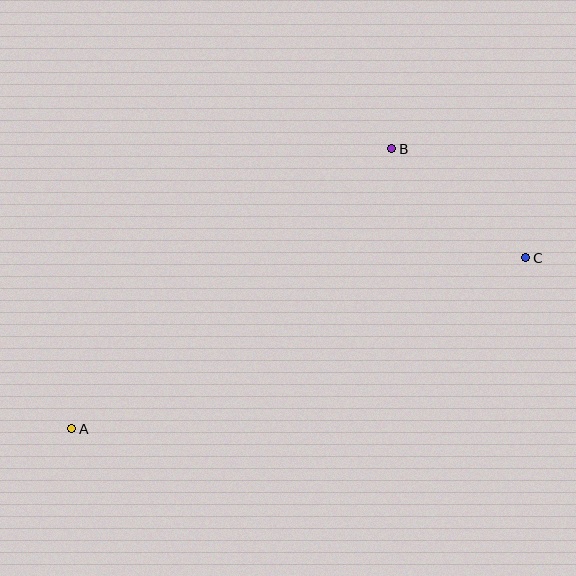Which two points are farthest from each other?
Points A and C are farthest from each other.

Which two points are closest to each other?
Points B and C are closest to each other.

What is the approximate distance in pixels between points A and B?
The distance between A and B is approximately 425 pixels.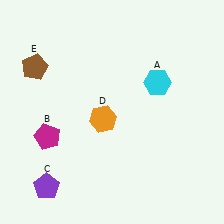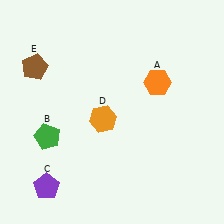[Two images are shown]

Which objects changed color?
A changed from cyan to orange. B changed from magenta to green.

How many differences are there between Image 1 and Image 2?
There are 2 differences between the two images.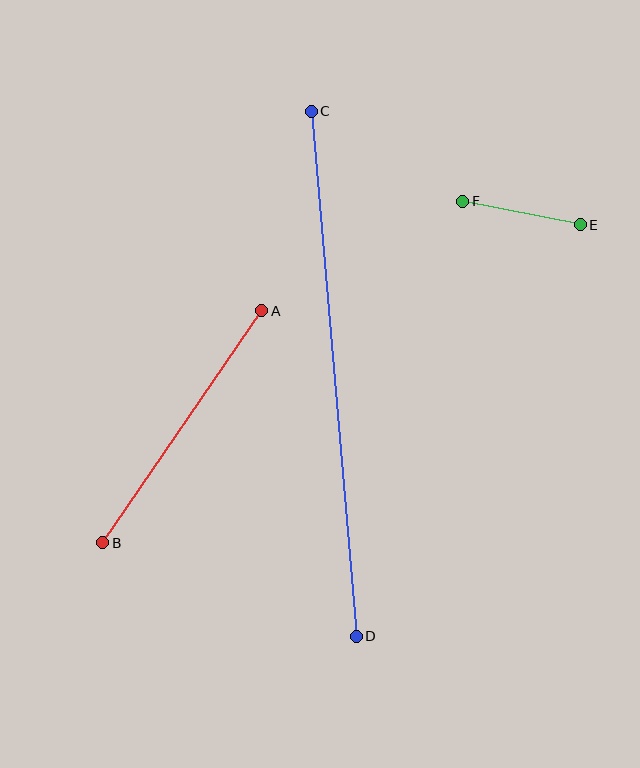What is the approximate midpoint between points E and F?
The midpoint is at approximately (521, 213) pixels.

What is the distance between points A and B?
The distance is approximately 281 pixels.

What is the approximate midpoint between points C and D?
The midpoint is at approximately (334, 374) pixels.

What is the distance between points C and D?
The distance is approximately 527 pixels.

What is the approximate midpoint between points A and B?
The midpoint is at approximately (182, 427) pixels.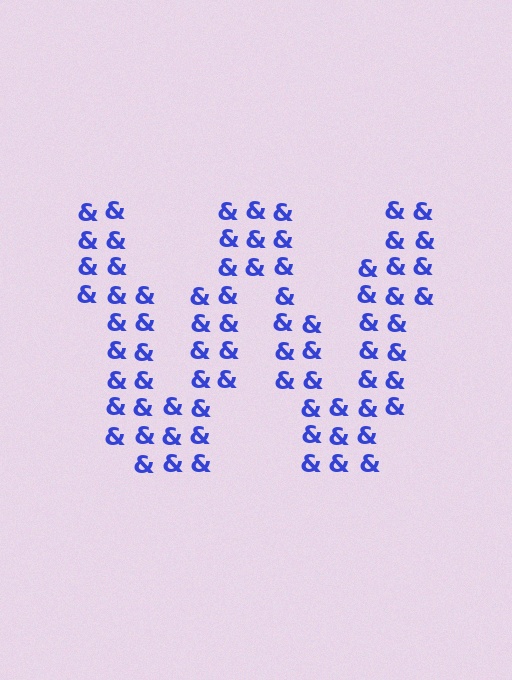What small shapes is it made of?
It is made of small ampersands.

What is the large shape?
The large shape is the letter W.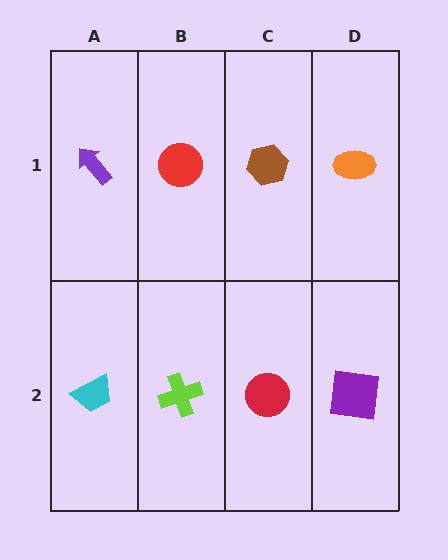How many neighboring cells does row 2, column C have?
3.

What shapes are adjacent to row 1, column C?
A red circle (row 2, column C), a red circle (row 1, column B), an orange ellipse (row 1, column D).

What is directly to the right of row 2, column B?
A red circle.